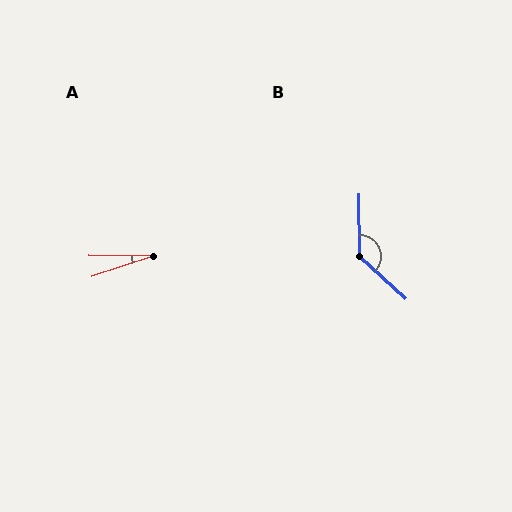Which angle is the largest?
B, at approximately 133 degrees.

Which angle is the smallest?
A, at approximately 19 degrees.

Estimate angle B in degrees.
Approximately 133 degrees.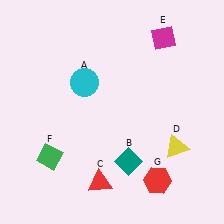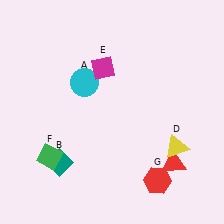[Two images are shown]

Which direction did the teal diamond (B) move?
The teal diamond (B) moved left.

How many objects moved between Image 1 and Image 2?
3 objects moved between the two images.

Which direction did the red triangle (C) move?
The red triangle (C) moved right.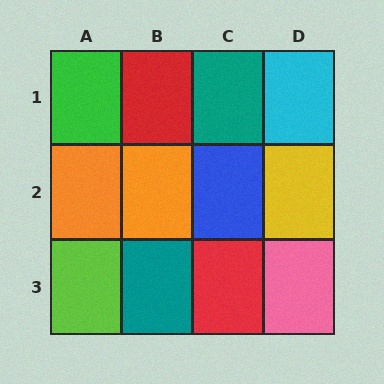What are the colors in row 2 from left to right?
Orange, orange, blue, yellow.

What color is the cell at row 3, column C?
Red.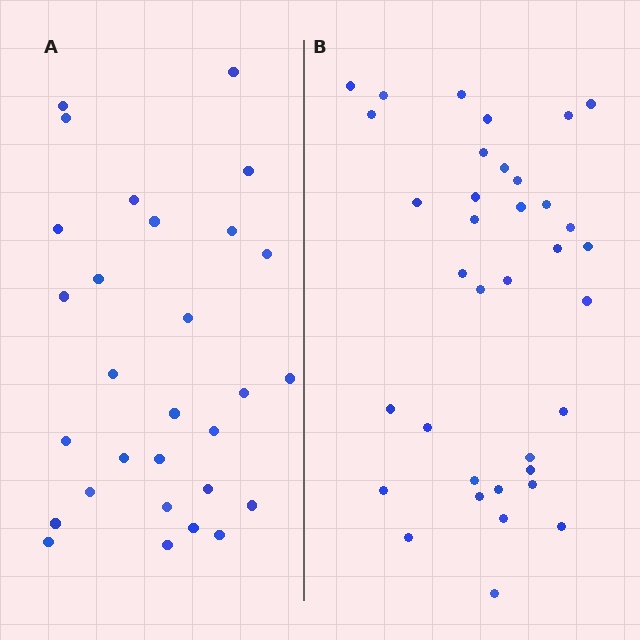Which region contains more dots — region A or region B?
Region B (the right region) has more dots.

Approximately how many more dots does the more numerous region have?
Region B has roughly 8 or so more dots than region A.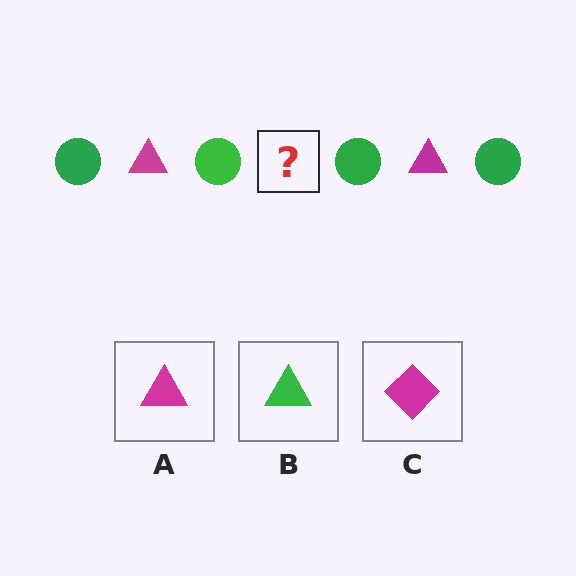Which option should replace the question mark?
Option A.